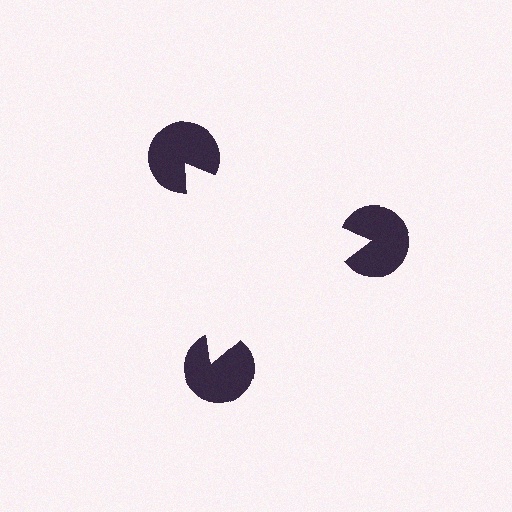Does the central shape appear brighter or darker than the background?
It typically appears slightly brighter than the background, even though no actual brightness change is drawn.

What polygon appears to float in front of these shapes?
An illusory triangle — its edges are inferred from the aligned wedge cuts in the pac-man discs, not physically drawn.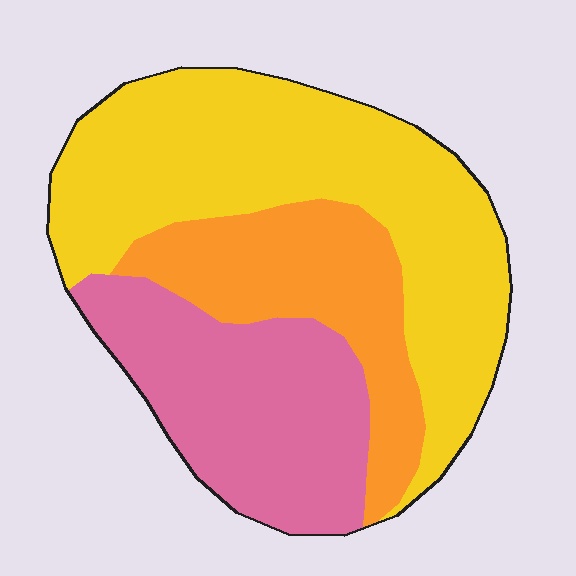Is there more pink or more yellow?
Yellow.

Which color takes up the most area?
Yellow, at roughly 50%.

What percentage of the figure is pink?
Pink covers roughly 30% of the figure.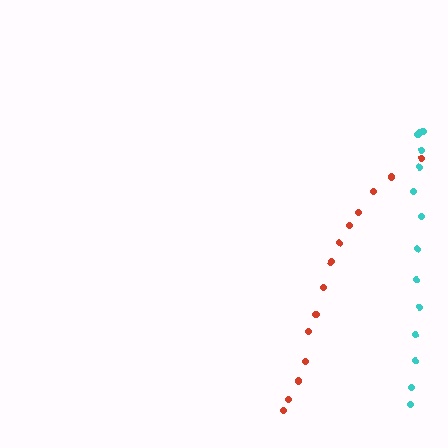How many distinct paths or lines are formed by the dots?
There are 2 distinct paths.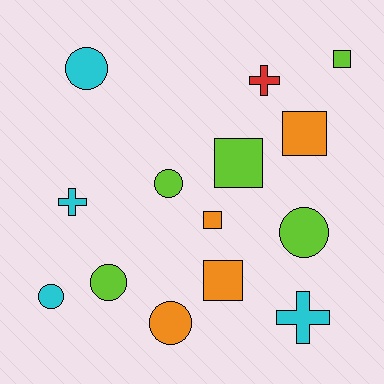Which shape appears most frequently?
Circle, with 6 objects.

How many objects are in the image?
There are 14 objects.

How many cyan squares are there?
There are no cyan squares.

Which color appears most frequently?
Lime, with 5 objects.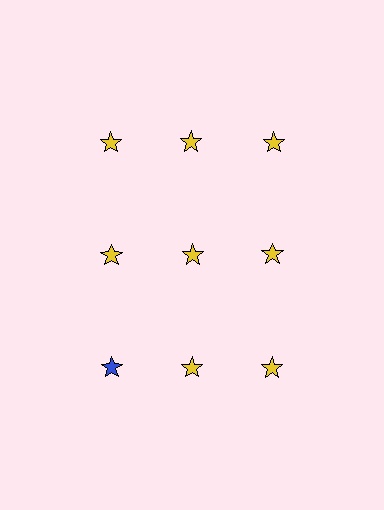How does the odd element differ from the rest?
It has a different color: blue instead of yellow.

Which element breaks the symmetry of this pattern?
The blue star in the third row, leftmost column breaks the symmetry. All other shapes are yellow stars.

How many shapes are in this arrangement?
There are 9 shapes arranged in a grid pattern.